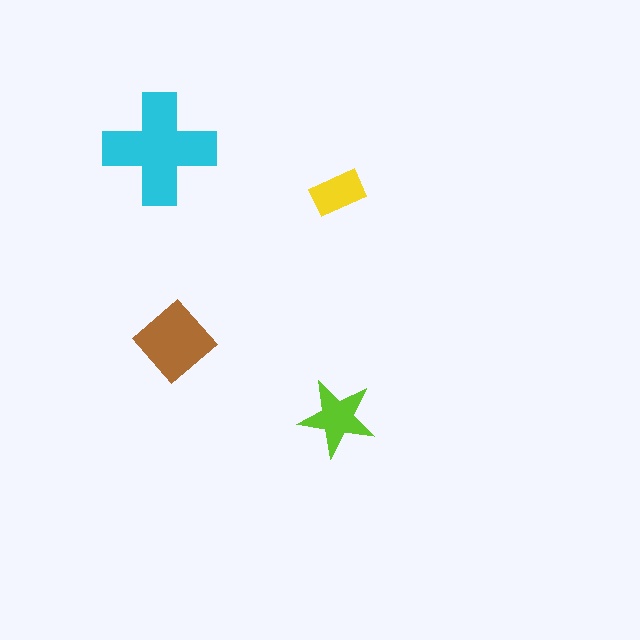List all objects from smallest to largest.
The yellow rectangle, the lime star, the brown diamond, the cyan cross.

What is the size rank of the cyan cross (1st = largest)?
1st.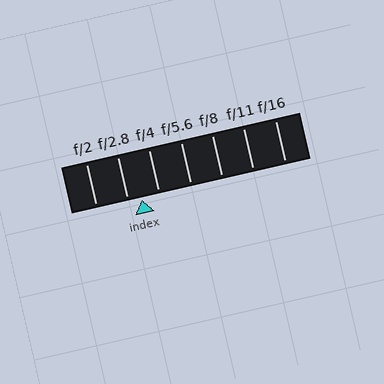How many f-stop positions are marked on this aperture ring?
There are 7 f-stop positions marked.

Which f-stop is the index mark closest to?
The index mark is closest to f/2.8.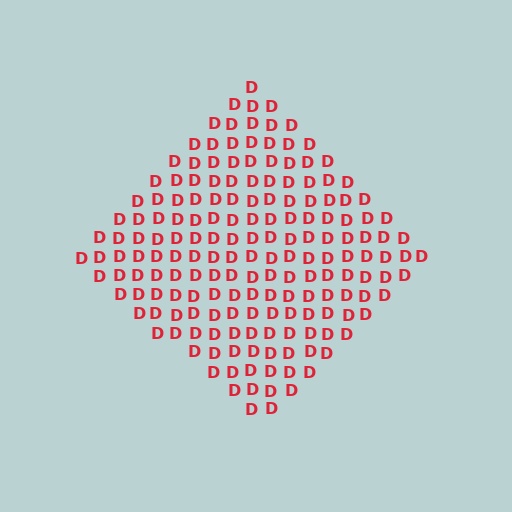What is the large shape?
The large shape is a diamond.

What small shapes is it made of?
It is made of small letter D's.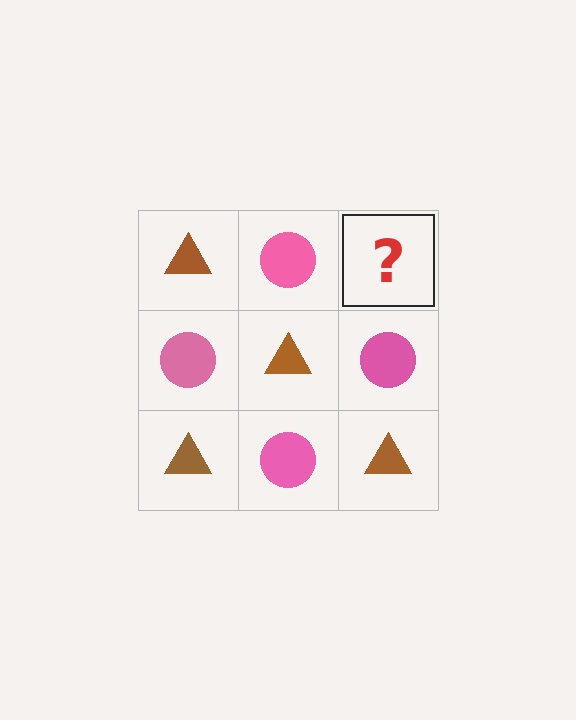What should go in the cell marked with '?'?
The missing cell should contain a brown triangle.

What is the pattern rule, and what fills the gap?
The rule is that it alternates brown triangle and pink circle in a checkerboard pattern. The gap should be filled with a brown triangle.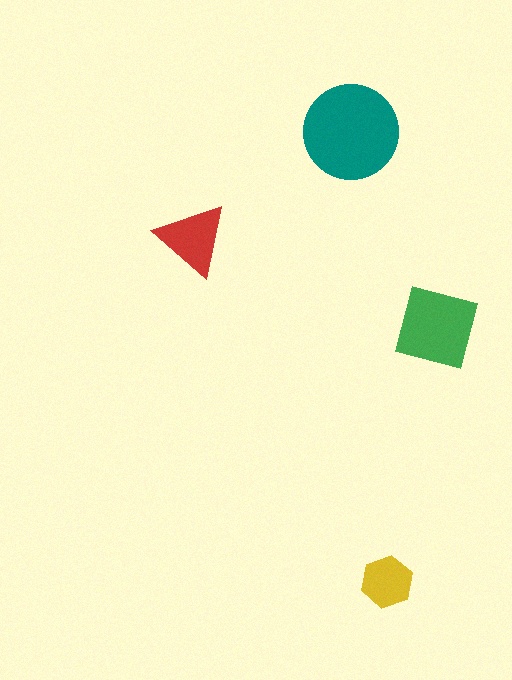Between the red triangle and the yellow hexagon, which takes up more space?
The red triangle.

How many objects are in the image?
There are 4 objects in the image.